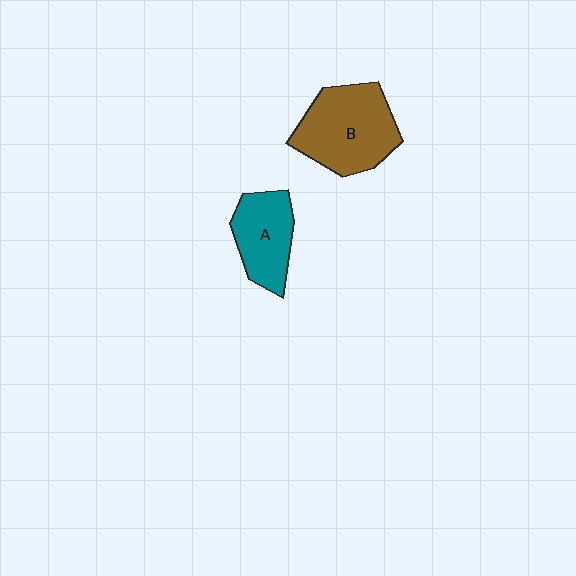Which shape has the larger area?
Shape B (brown).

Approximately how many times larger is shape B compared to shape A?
Approximately 1.5 times.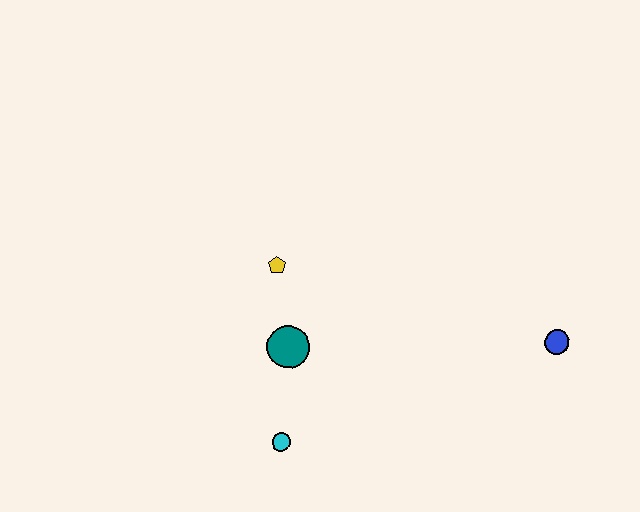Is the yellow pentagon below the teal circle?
No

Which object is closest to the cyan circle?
The teal circle is closest to the cyan circle.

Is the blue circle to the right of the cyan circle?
Yes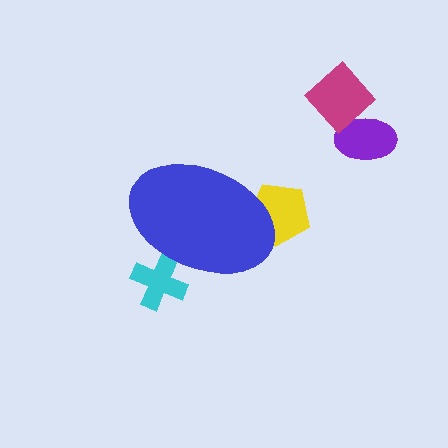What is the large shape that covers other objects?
A blue ellipse.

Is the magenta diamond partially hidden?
No, the magenta diamond is fully visible.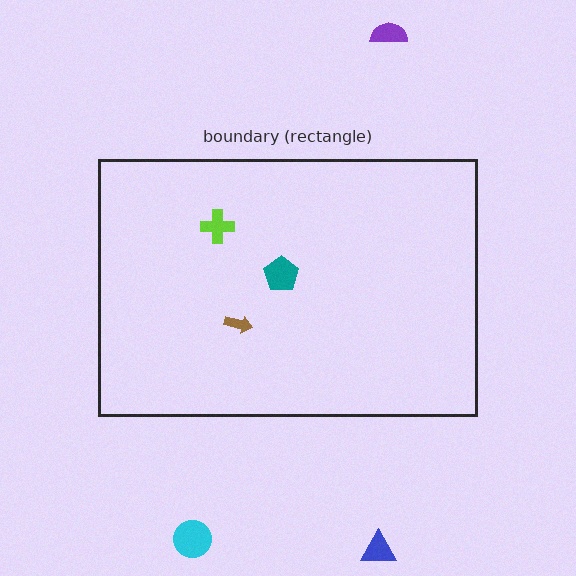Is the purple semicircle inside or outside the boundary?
Outside.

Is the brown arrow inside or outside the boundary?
Inside.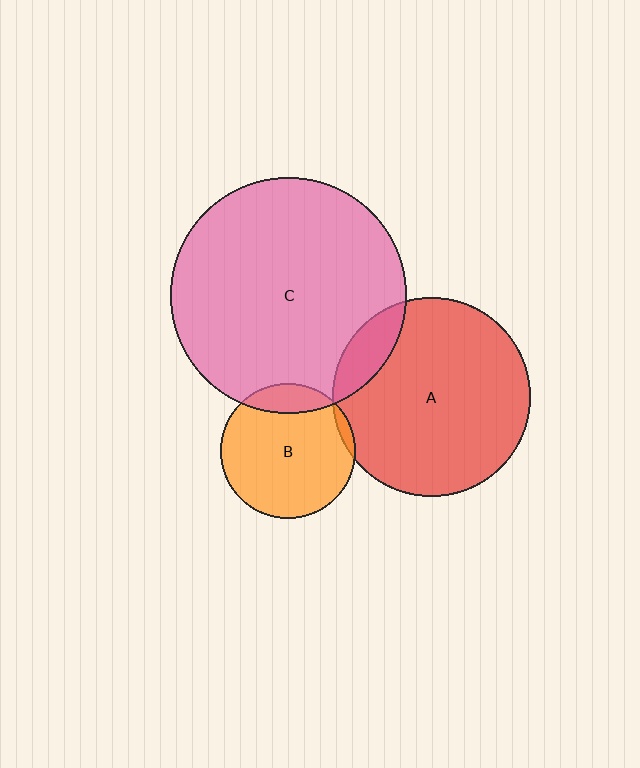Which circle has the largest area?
Circle C (pink).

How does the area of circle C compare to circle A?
Approximately 1.4 times.